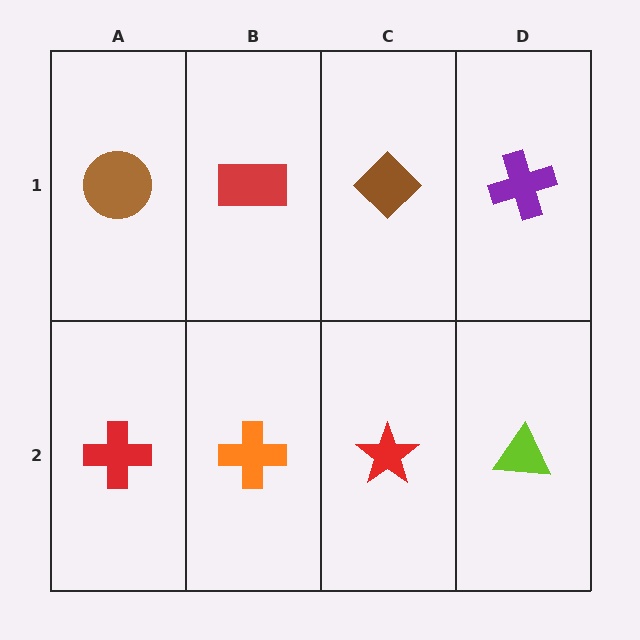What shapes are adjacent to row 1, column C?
A red star (row 2, column C), a red rectangle (row 1, column B), a purple cross (row 1, column D).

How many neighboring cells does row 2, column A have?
2.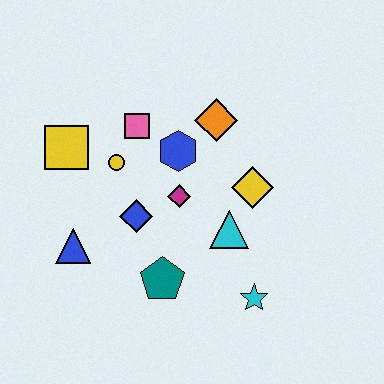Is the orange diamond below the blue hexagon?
No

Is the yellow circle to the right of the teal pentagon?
No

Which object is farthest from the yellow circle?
The cyan star is farthest from the yellow circle.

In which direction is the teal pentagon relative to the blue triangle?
The teal pentagon is to the right of the blue triangle.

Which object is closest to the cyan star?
The cyan triangle is closest to the cyan star.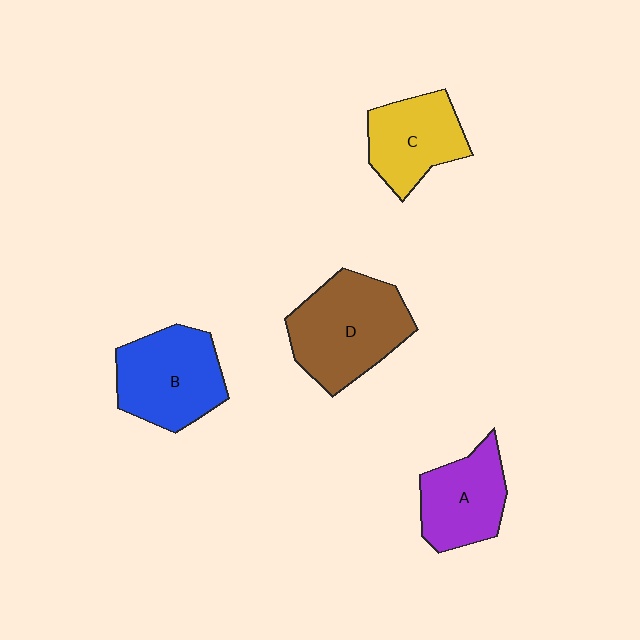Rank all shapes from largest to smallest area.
From largest to smallest: D (brown), B (blue), C (yellow), A (purple).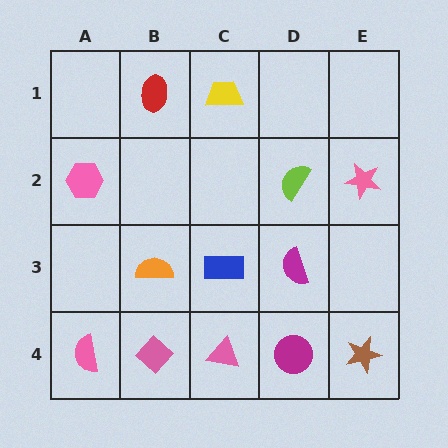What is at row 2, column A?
A pink hexagon.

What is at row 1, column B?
A red ellipse.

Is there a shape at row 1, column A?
No, that cell is empty.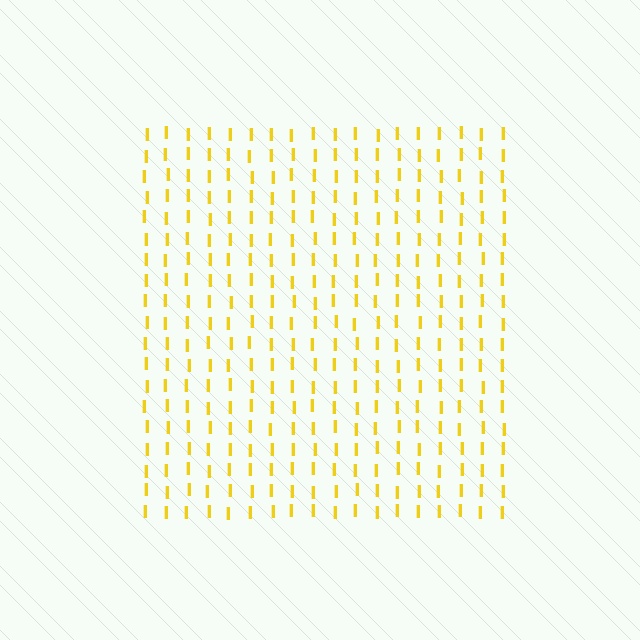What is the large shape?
The large shape is a square.